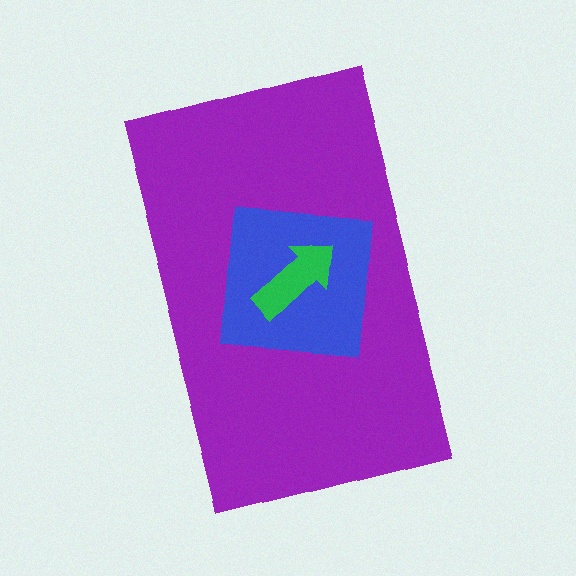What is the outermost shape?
The purple rectangle.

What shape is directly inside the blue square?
The green arrow.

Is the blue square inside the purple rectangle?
Yes.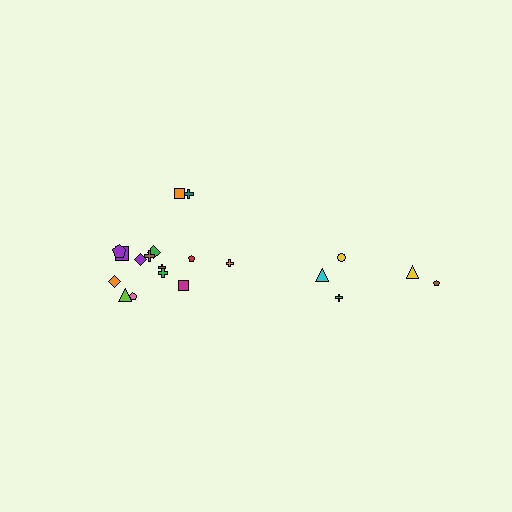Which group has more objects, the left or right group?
The left group.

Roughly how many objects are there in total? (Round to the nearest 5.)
Roughly 20 objects in total.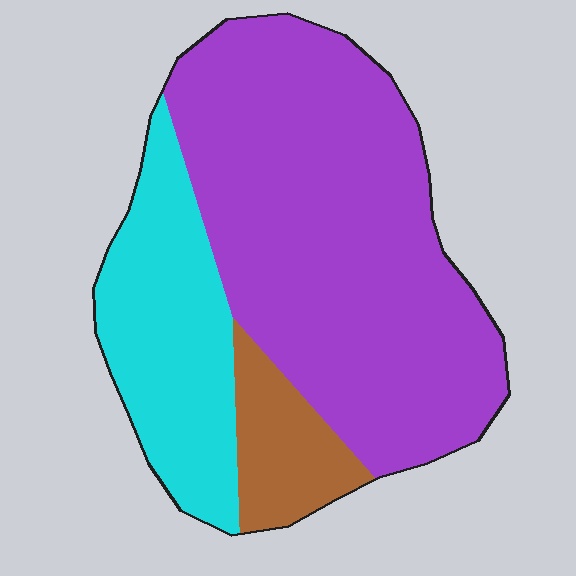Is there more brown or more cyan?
Cyan.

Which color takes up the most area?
Purple, at roughly 65%.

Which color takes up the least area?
Brown, at roughly 10%.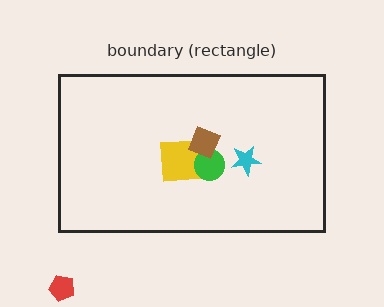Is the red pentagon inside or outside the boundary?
Outside.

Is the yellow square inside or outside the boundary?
Inside.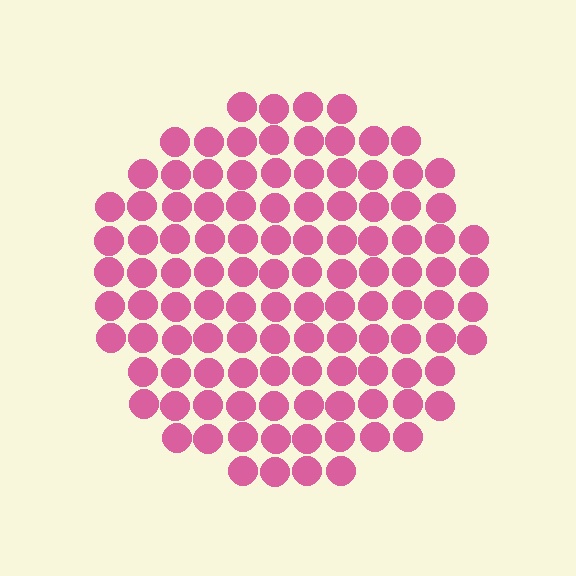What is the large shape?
The large shape is a circle.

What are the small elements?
The small elements are circles.